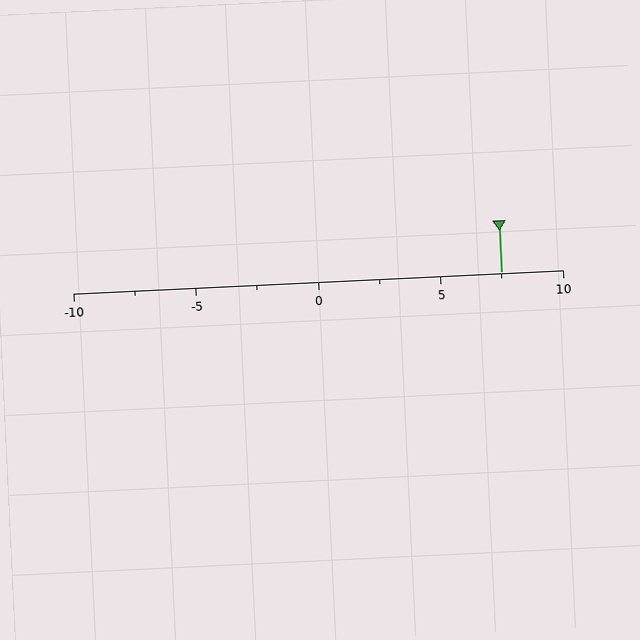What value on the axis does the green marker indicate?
The marker indicates approximately 7.5.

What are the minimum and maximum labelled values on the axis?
The axis runs from -10 to 10.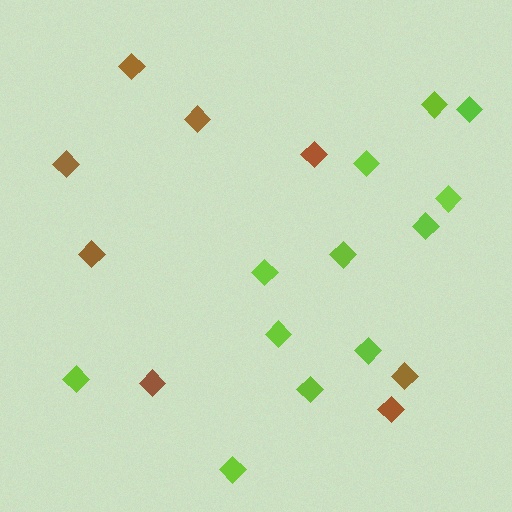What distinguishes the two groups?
There are 2 groups: one group of lime diamonds (12) and one group of brown diamonds (8).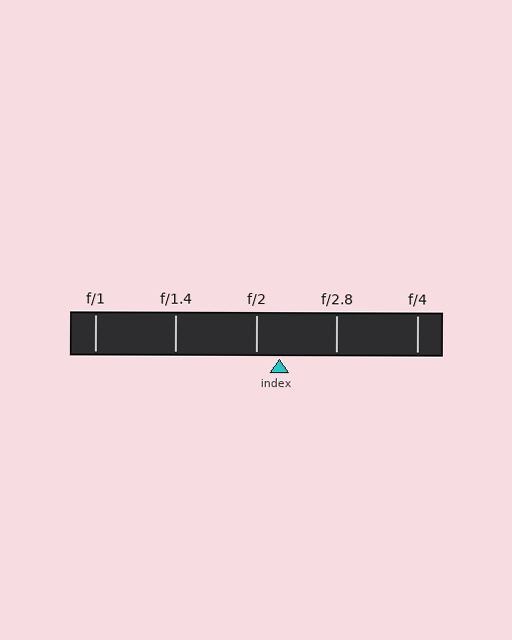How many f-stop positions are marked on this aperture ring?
There are 5 f-stop positions marked.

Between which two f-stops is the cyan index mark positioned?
The index mark is between f/2 and f/2.8.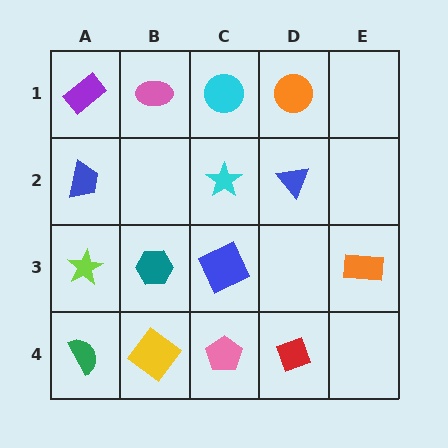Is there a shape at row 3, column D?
No, that cell is empty.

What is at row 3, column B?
A teal hexagon.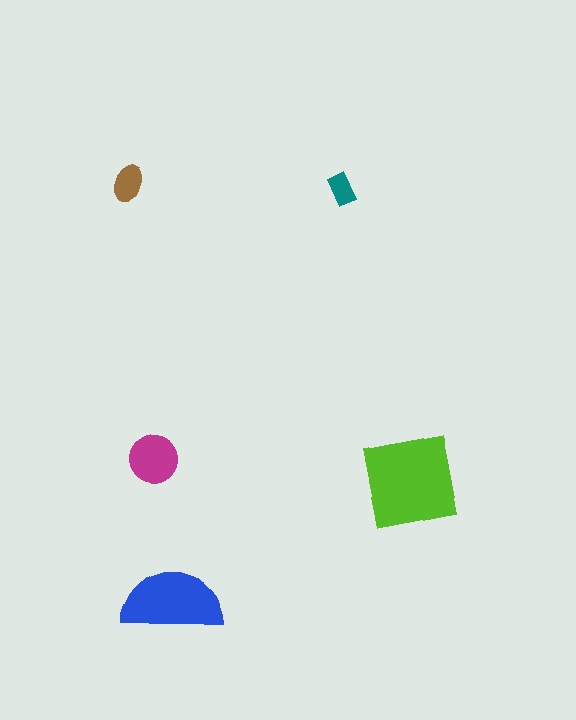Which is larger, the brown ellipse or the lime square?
The lime square.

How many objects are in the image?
There are 5 objects in the image.